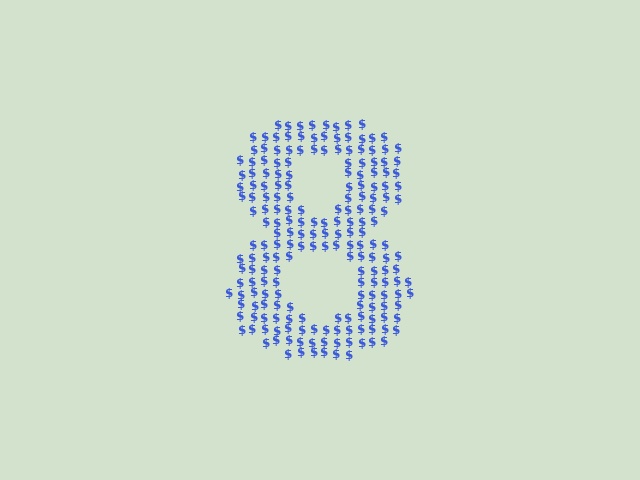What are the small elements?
The small elements are dollar signs.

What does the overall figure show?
The overall figure shows the digit 8.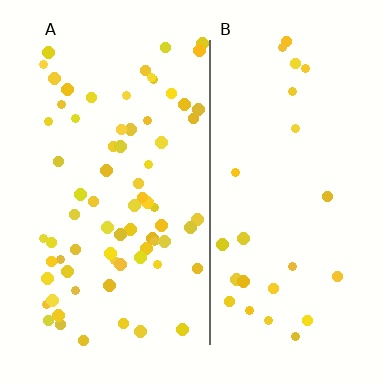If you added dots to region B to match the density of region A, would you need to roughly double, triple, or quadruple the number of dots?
Approximately triple.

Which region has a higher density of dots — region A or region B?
A (the left).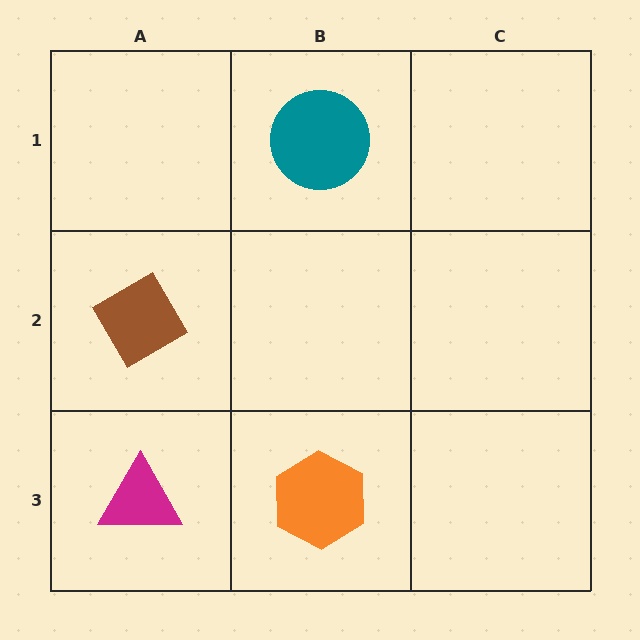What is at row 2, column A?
A brown diamond.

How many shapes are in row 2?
1 shape.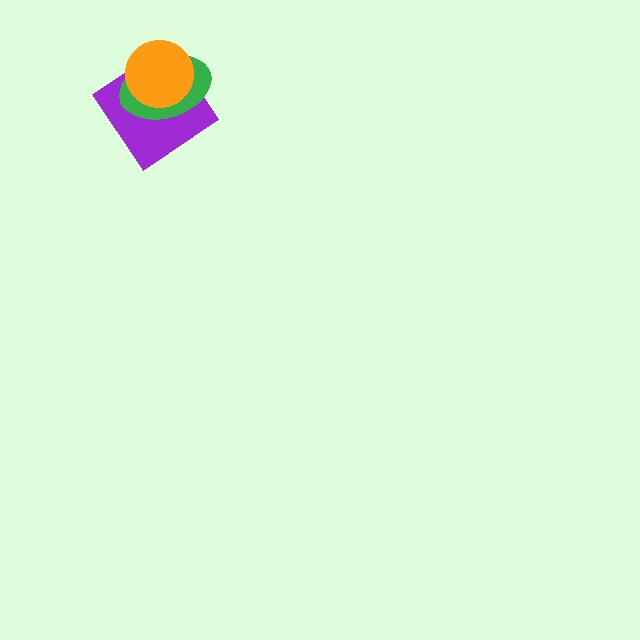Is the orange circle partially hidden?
No, no other shape covers it.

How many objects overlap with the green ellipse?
2 objects overlap with the green ellipse.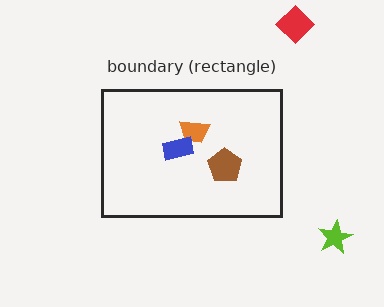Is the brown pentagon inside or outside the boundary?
Inside.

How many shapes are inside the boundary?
3 inside, 2 outside.